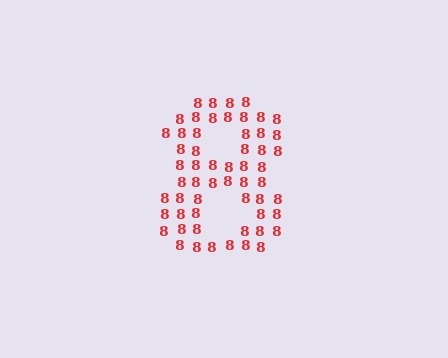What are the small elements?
The small elements are digit 8's.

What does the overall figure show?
The overall figure shows the digit 8.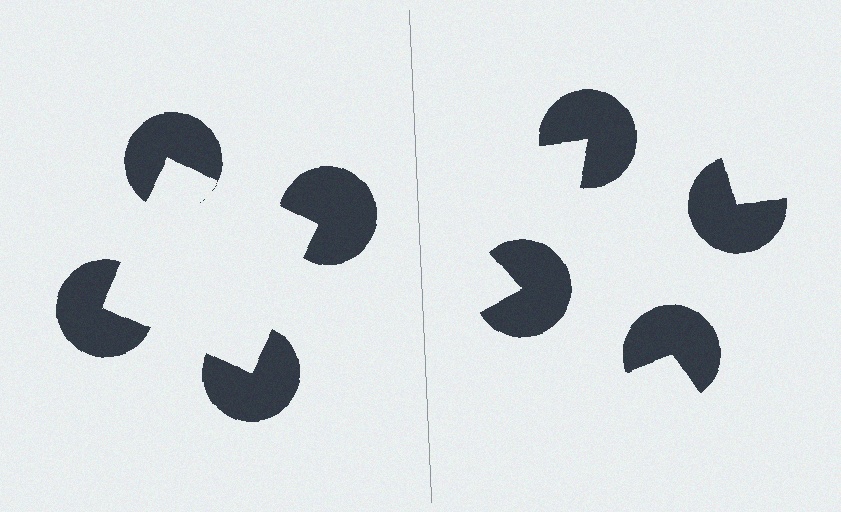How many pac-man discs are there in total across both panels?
8 — 4 on each side.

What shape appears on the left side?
An illusory square.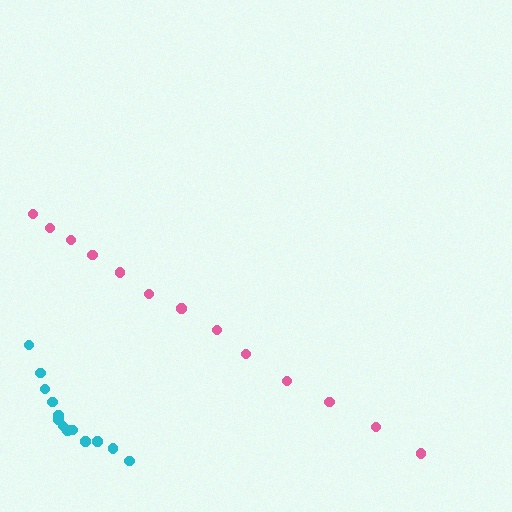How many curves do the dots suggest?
There are 2 distinct paths.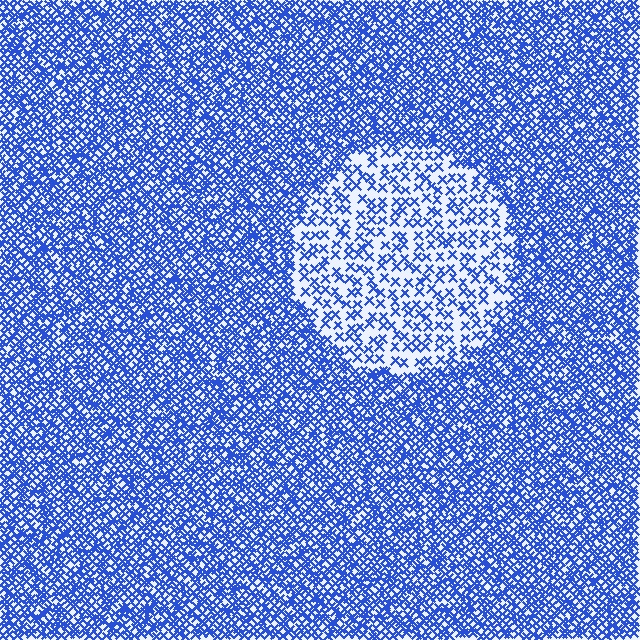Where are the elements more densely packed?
The elements are more densely packed outside the circle boundary.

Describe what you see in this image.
The image contains small blue elements arranged at two different densities. A circle-shaped region is visible where the elements are less densely packed than the surrounding area.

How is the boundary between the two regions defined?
The boundary is defined by a change in element density (approximately 2.4x ratio). All elements are the same color, size, and shape.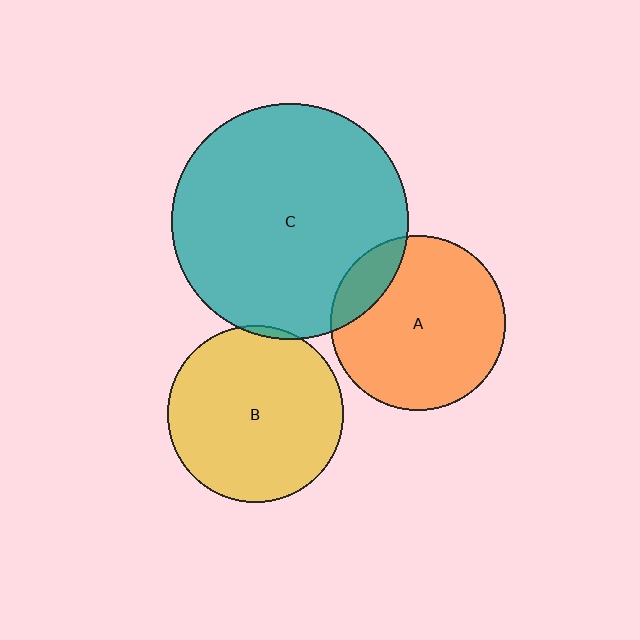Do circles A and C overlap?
Yes.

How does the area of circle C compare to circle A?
Approximately 1.8 times.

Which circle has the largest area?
Circle C (teal).